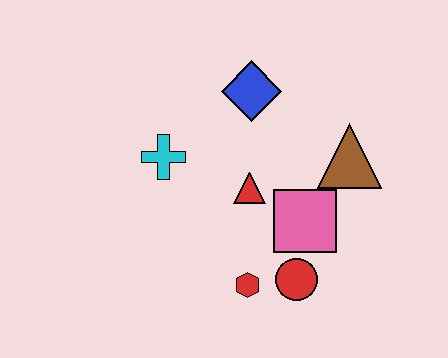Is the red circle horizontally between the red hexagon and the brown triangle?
Yes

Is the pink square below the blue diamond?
Yes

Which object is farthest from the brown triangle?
The cyan cross is farthest from the brown triangle.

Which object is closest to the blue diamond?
The red triangle is closest to the blue diamond.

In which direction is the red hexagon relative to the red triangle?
The red hexagon is below the red triangle.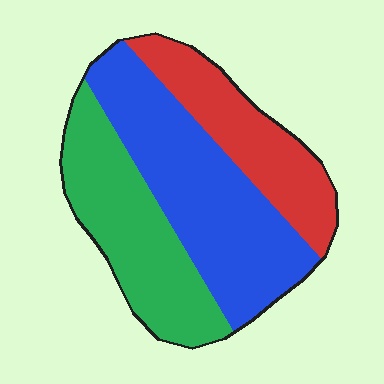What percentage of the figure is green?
Green takes up about one third (1/3) of the figure.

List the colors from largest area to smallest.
From largest to smallest: blue, green, red.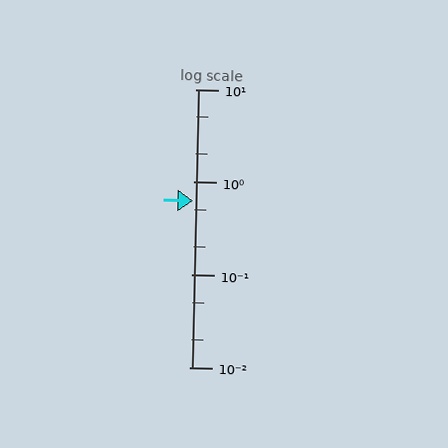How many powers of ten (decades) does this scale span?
The scale spans 3 decades, from 0.01 to 10.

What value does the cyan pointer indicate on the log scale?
The pointer indicates approximately 0.62.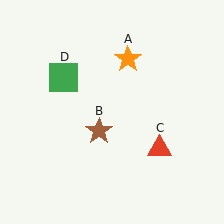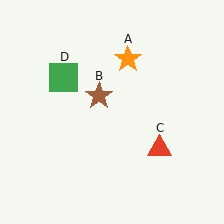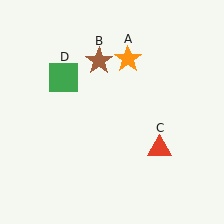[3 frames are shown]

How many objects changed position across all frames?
1 object changed position: brown star (object B).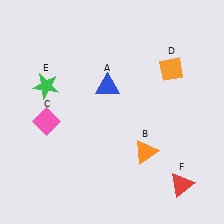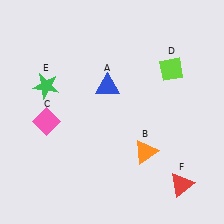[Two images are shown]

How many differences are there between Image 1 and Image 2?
There is 1 difference between the two images.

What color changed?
The diamond (D) changed from orange in Image 1 to lime in Image 2.